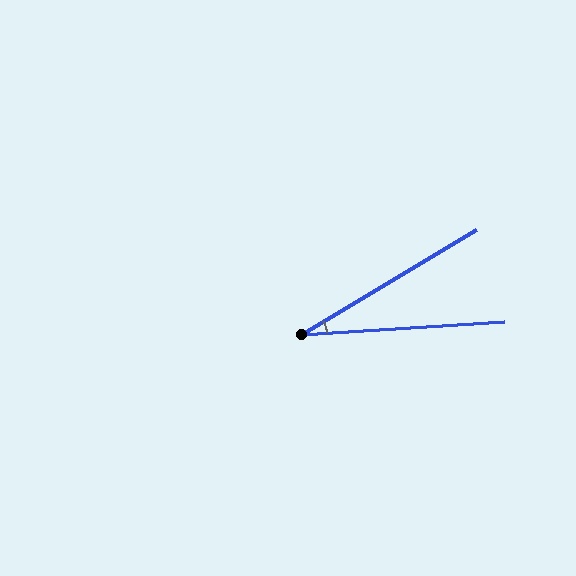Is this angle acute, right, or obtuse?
It is acute.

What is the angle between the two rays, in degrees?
Approximately 28 degrees.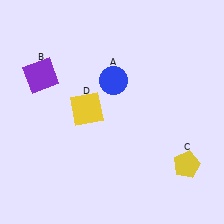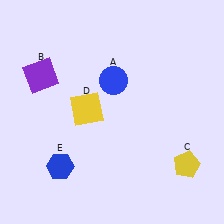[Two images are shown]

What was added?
A blue hexagon (E) was added in Image 2.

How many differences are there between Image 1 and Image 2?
There is 1 difference between the two images.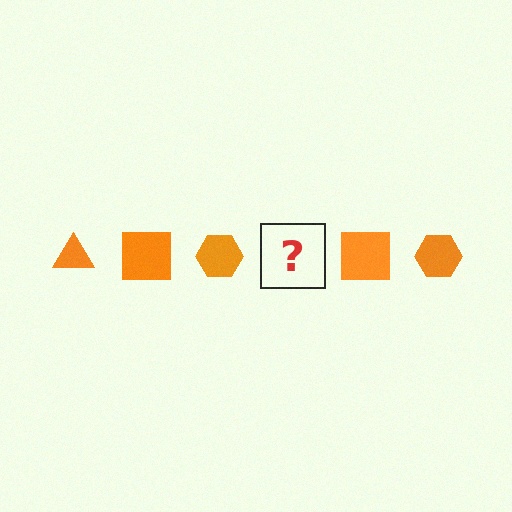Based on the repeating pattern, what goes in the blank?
The blank should be an orange triangle.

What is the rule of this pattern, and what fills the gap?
The rule is that the pattern cycles through triangle, square, hexagon shapes in orange. The gap should be filled with an orange triangle.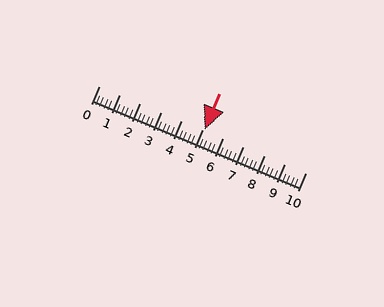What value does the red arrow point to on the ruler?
The red arrow points to approximately 5.1.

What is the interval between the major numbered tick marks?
The major tick marks are spaced 1 units apart.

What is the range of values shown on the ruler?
The ruler shows values from 0 to 10.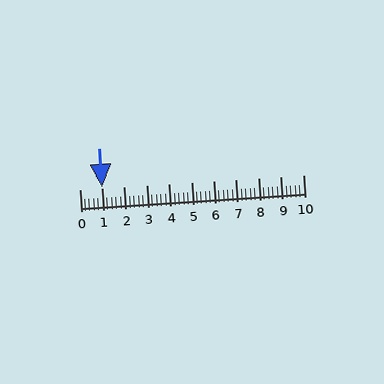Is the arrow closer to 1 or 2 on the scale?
The arrow is closer to 1.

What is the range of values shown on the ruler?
The ruler shows values from 0 to 10.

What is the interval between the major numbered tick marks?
The major tick marks are spaced 1 units apart.